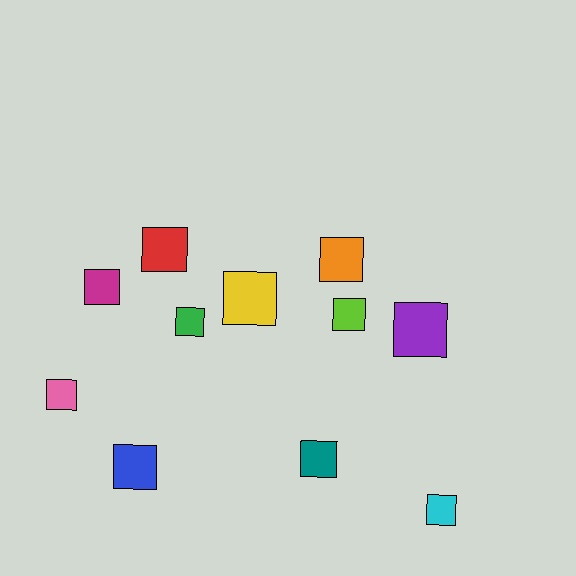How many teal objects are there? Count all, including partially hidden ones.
There is 1 teal object.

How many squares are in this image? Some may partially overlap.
There are 11 squares.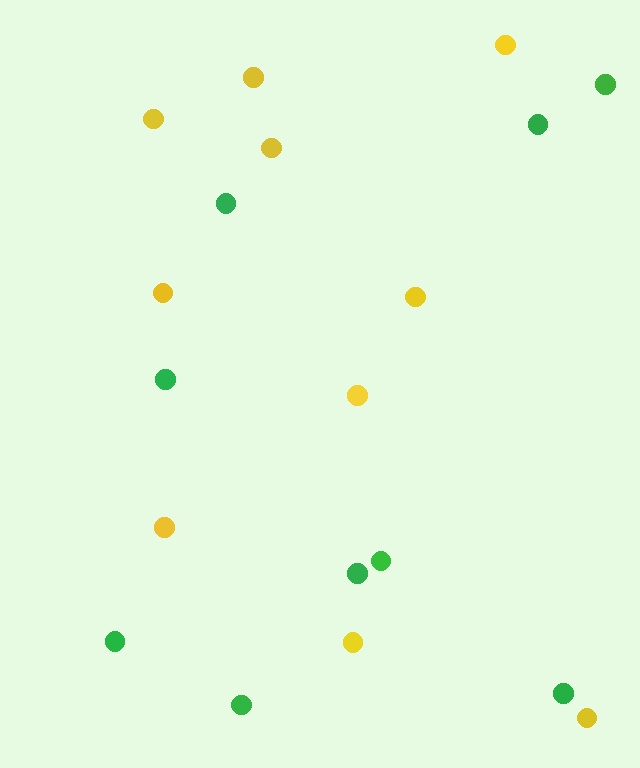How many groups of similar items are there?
There are 2 groups: one group of yellow circles (10) and one group of green circles (9).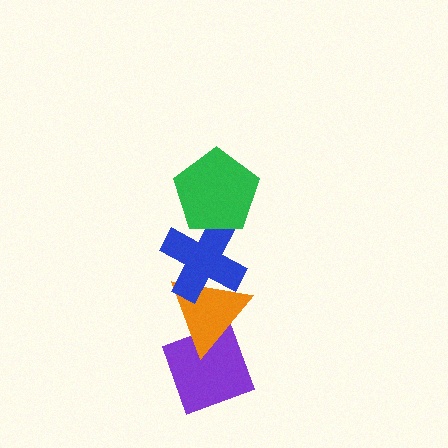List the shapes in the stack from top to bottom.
From top to bottom: the green pentagon, the blue cross, the orange triangle, the purple diamond.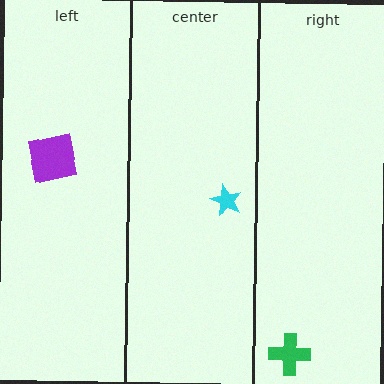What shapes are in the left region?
The purple square.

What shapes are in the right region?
The green cross.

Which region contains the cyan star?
The center region.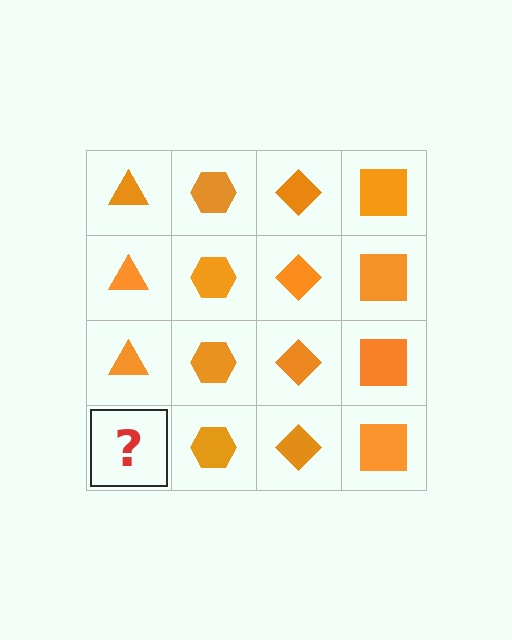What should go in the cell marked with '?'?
The missing cell should contain an orange triangle.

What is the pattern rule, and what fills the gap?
The rule is that each column has a consistent shape. The gap should be filled with an orange triangle.